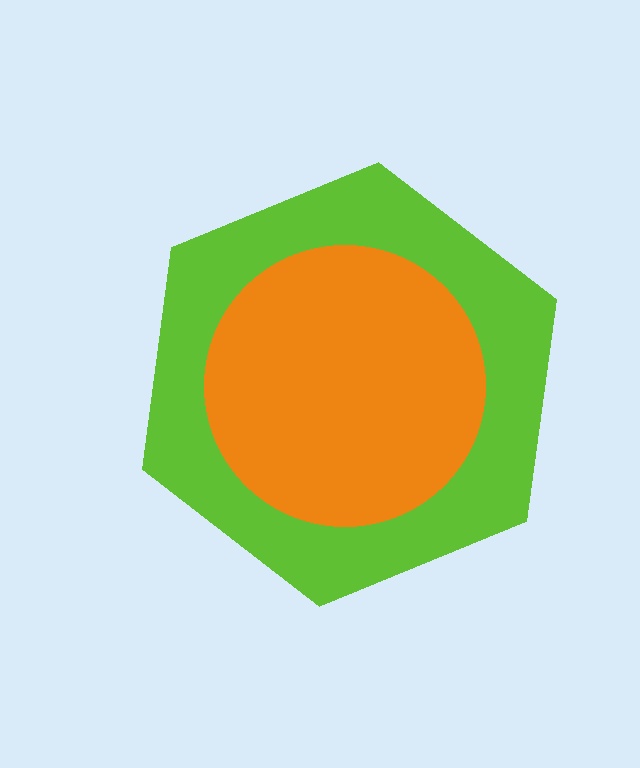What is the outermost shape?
The lime hexagon.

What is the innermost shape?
The orange circle.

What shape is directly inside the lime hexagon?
The orange circle.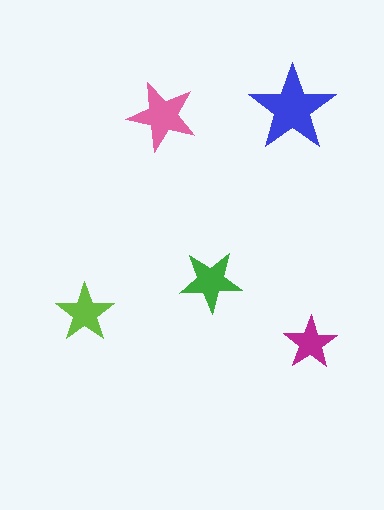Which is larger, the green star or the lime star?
The green one.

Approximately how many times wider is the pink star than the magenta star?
About 1.5 times wider.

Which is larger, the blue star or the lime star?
The blue one.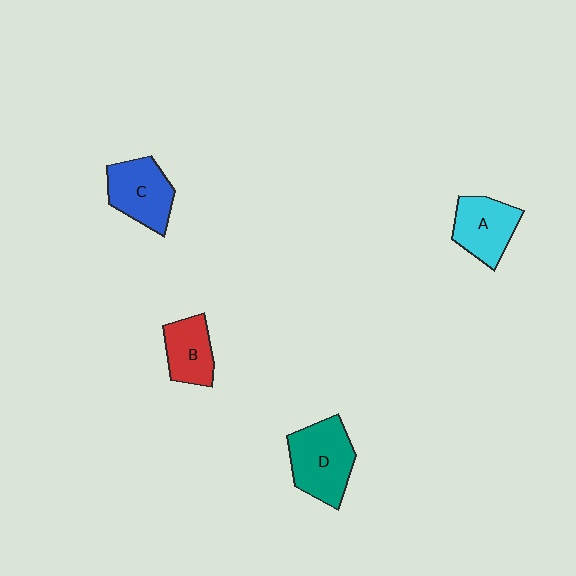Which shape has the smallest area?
Shape B (red).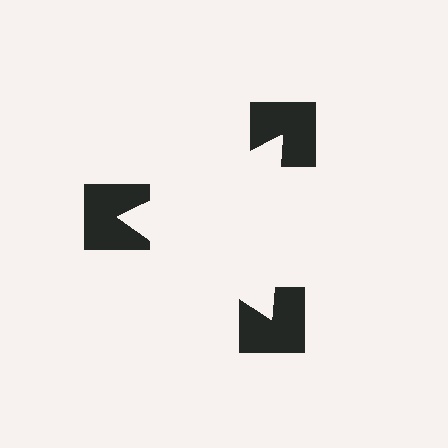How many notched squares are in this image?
There are 3 — one at each vertex of the illusory triangle.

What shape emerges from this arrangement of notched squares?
An illusory triangle — its edges are inferred from the aligned wedge cuts in the notched squares, not physically drawn.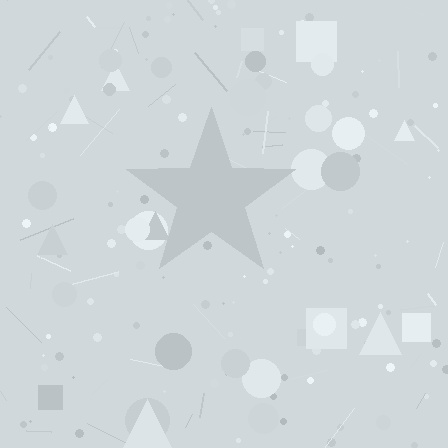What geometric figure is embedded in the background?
A star is embedded in the background.